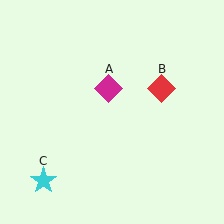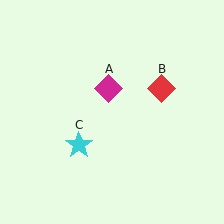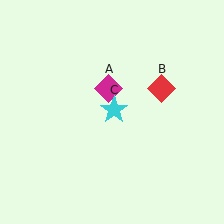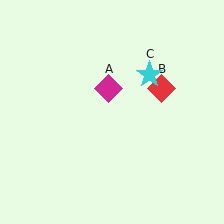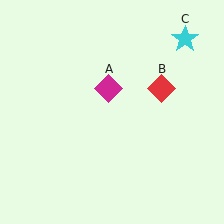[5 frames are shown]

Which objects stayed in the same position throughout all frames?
Magenta diamond (object A) and red diamond (object B) remained stationary.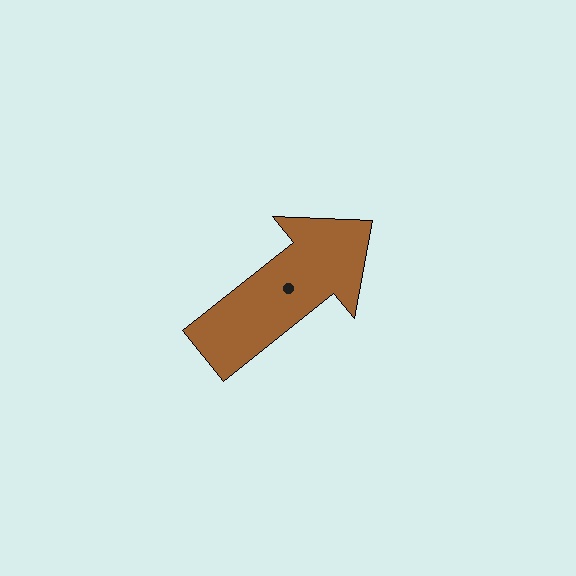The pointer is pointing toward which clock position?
Roughly 2 o'clock.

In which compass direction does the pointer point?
Northeast.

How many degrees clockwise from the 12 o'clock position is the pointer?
Approximately 51 degrees.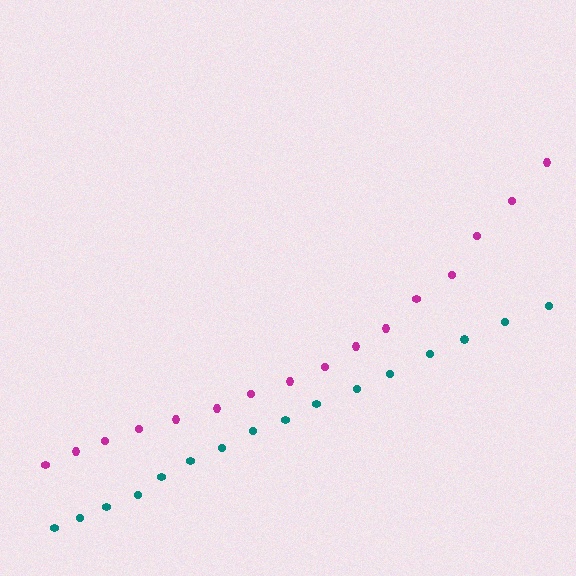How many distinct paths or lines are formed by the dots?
There are 2 distinct paths.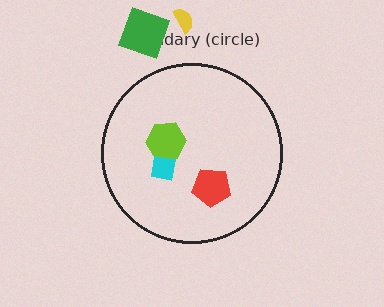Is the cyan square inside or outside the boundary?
Inside.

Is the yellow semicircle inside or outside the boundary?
Outside.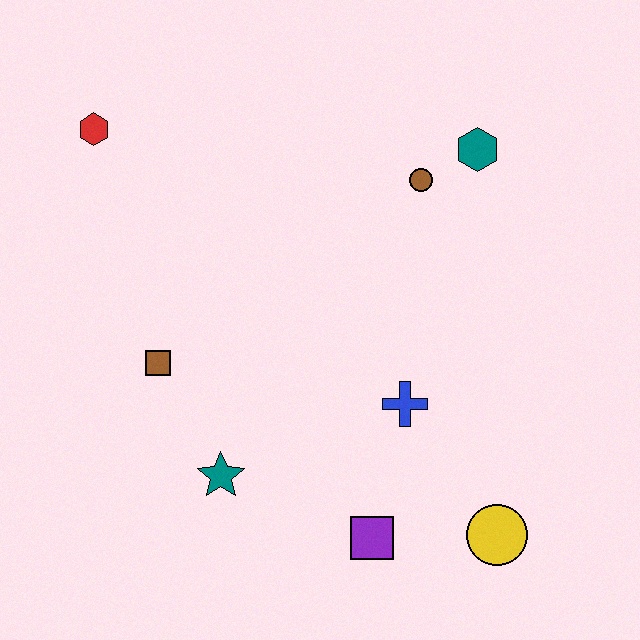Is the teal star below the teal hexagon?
Yes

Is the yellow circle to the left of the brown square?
No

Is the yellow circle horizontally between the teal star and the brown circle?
No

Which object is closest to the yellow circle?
The purple square is closest to the yellow circle.